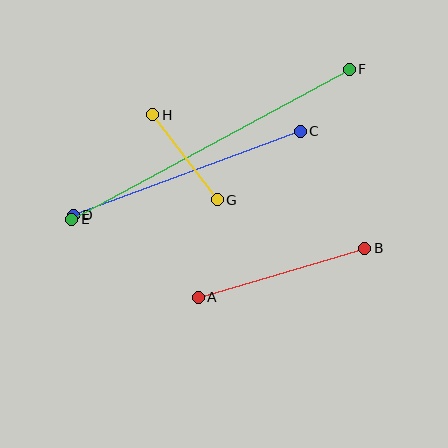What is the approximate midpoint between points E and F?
The midpoint is at approximately (210, 144) pixels.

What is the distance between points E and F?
The distance is approximately 315 pixels.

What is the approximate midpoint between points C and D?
The midpoint is at approximately (187, 173) pixels.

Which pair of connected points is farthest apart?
Points E and F are farthest apart.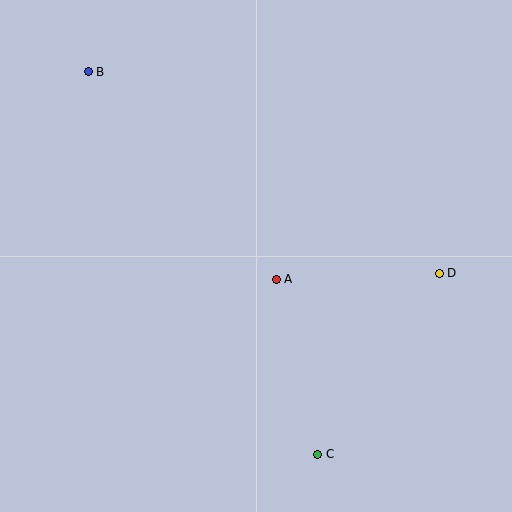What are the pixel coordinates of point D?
Point D is at (439, 273).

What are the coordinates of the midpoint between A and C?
The midpoint between A and C is at (297, 367).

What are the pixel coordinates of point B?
Point B is at (88, 72).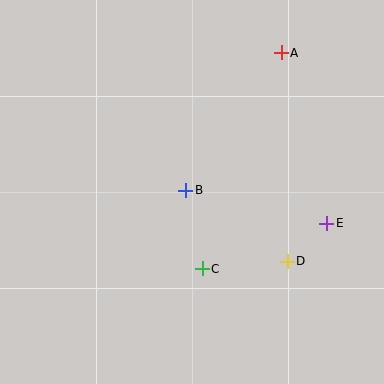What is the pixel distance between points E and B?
The distance between E and B is 145 pixels.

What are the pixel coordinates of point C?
Point C is at (202, 269).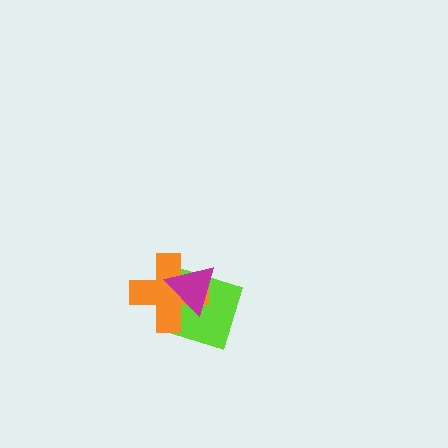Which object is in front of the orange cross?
The magenta triangle is in front of the orange cross.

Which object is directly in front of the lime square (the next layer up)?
The orange cross is directly in front of the lime square.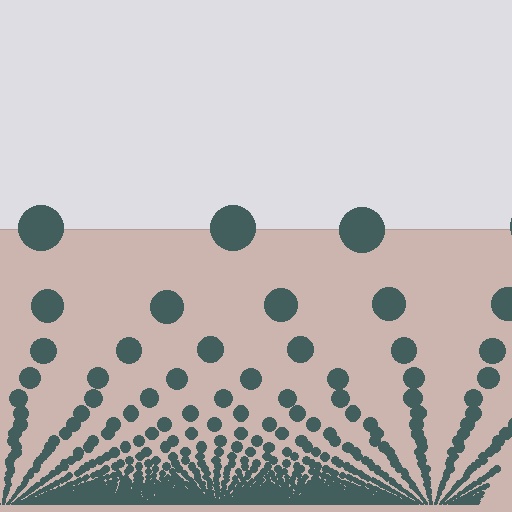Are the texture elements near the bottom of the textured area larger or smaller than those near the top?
Smaller. The gradient is inverted — elements near the bottom are smaller and denser.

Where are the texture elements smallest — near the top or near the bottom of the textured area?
Near the bottom.